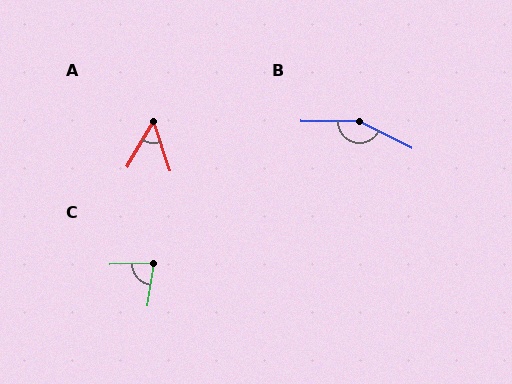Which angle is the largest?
B, at approximately 154 degrees.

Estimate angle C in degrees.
Approximately 79 degrees.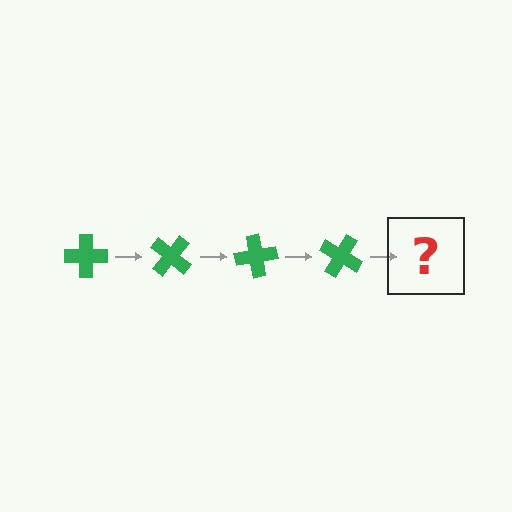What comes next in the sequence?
The next element should be a green cross rotated 160 degrees.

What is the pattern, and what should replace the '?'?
The pattern is that the cross rotates 40 degrees each step. The '?' should be a green cross rotated 160 degrees.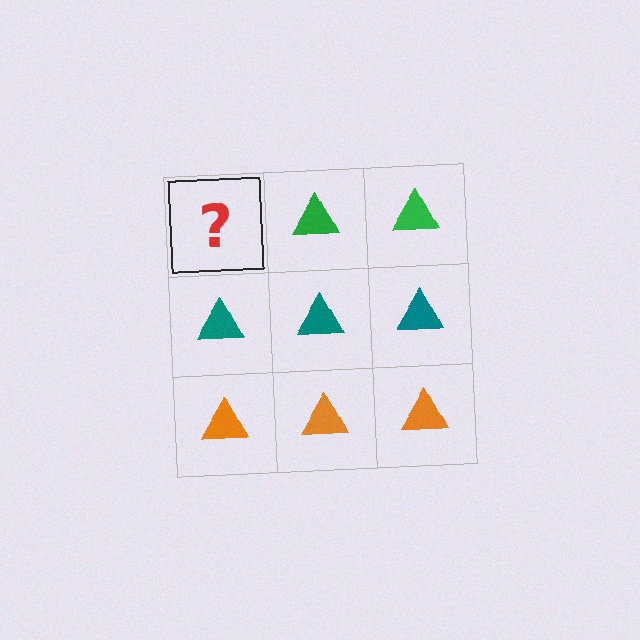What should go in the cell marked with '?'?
The missing cell should contain a green triangle.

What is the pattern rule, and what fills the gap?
The rule is that each row has a consistent color. The gap should be filled with a green triangle.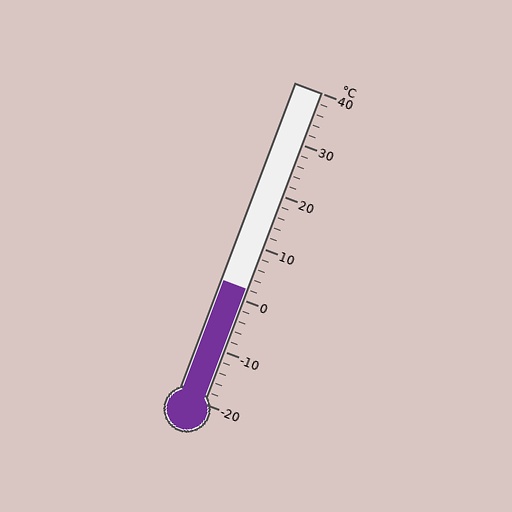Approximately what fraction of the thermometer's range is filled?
The thermometer is filled to approximately 35% of its range.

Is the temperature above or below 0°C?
The temperature is above 0°C.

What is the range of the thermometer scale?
The thermometer scale ranges from -20°C to 40°C.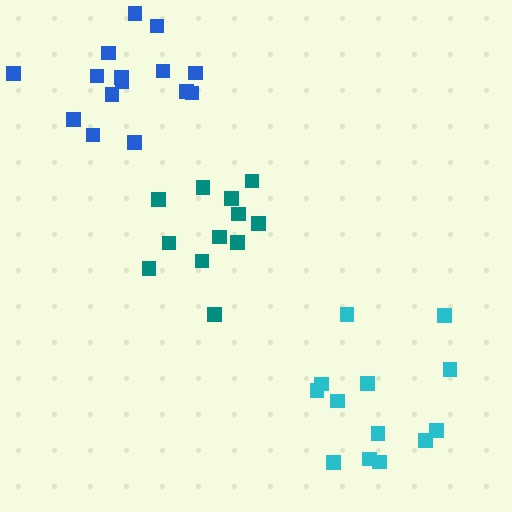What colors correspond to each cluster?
The clusters are colored: cyan, teal, blue.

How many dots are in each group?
Group 1: 13 dots, Group 2: 12 dots, Group 3: 15 dots (40 total).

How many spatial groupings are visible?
There are 3 spatial groupings.